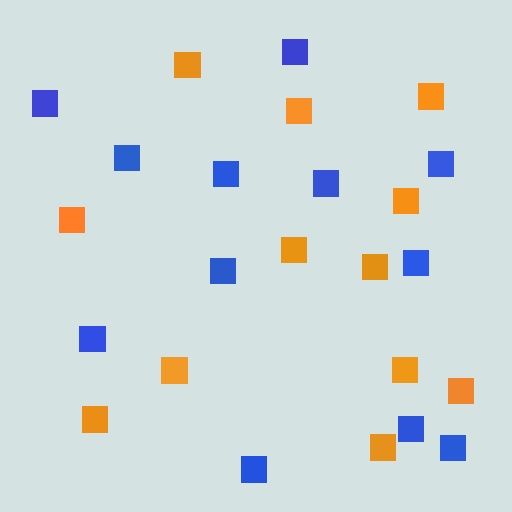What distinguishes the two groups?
There are 2 groups: one group of orange squares (12) and one group of blue squares (12).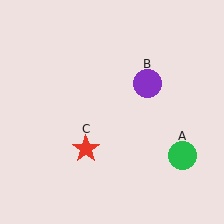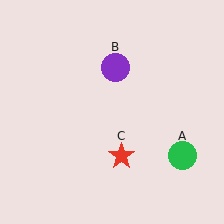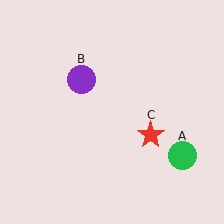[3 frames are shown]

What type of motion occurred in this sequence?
The purple circle (object B), red star (object C) rotated counterclockwise around the center of the scene.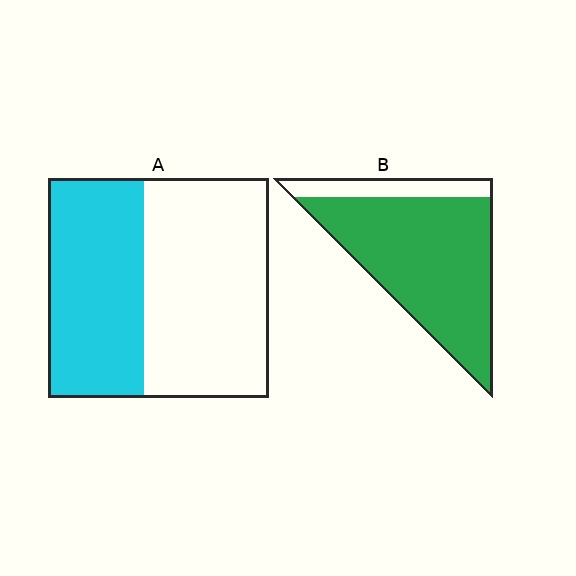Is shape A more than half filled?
No.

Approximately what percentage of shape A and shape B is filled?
A is approximately 45% and B is approximately 85%.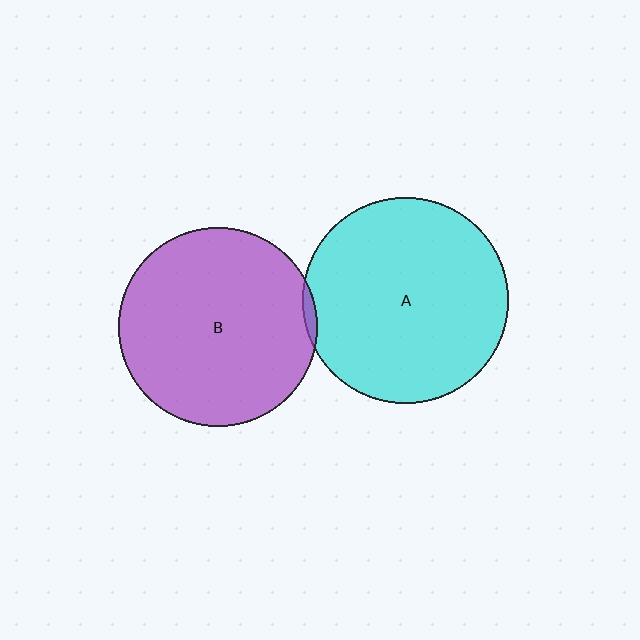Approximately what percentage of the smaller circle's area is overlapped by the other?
Approximately 5%.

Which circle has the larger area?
Circle A (cyan).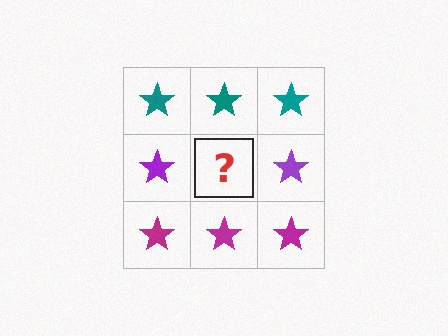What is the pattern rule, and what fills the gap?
The rule is that each row has a consistent color. The gap should be filled with a purple star.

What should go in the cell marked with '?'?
The missing cell should contain a purple star.